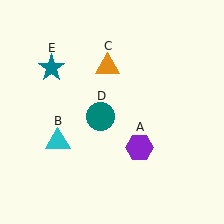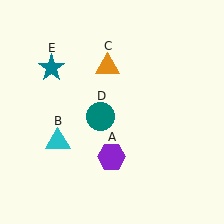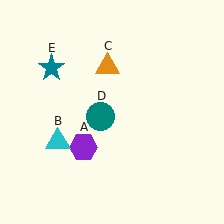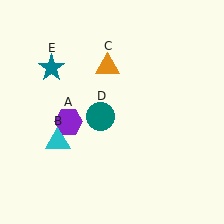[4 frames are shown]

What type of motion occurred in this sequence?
The purple hexagon (object A) rotated clockwise around the center of the scene.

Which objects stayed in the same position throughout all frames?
Cyan triangle (object B) and orange triangle (object C) and teal circle (object D) and teal star (object E) remained stationary.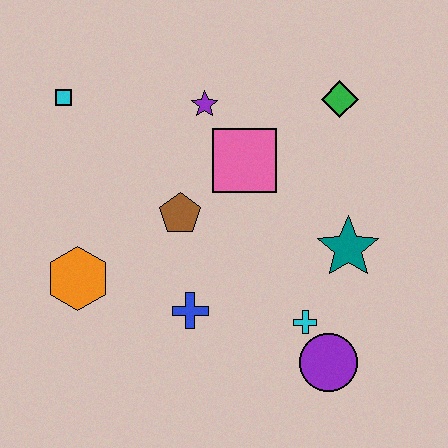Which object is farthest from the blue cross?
The green diamond is farthest from the blue cross.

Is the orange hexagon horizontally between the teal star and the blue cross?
No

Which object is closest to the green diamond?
The pink square is closest to the green diamond.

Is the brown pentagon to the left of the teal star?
Yes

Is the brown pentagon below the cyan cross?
No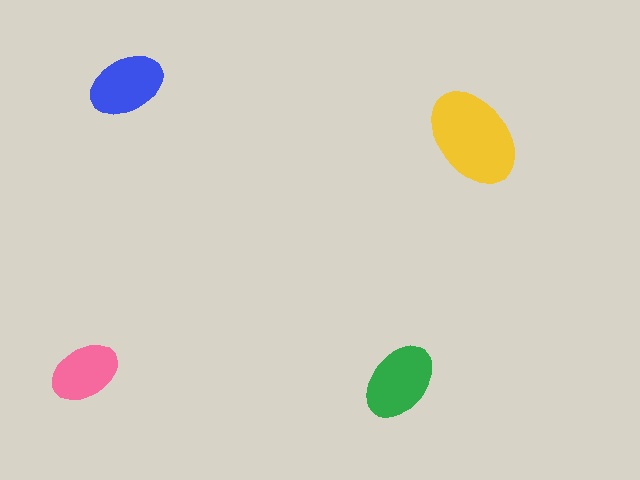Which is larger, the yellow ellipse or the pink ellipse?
The yellow one.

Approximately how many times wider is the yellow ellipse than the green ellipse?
About 1.5 times wider.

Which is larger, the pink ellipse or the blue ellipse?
The blue one.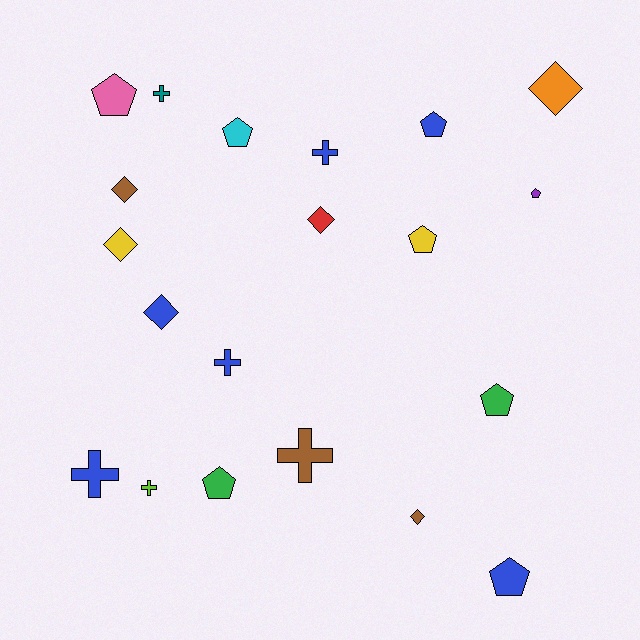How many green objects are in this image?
There are 2 green objects.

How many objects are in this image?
There are 20 objects.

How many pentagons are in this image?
There are 8 pentagons.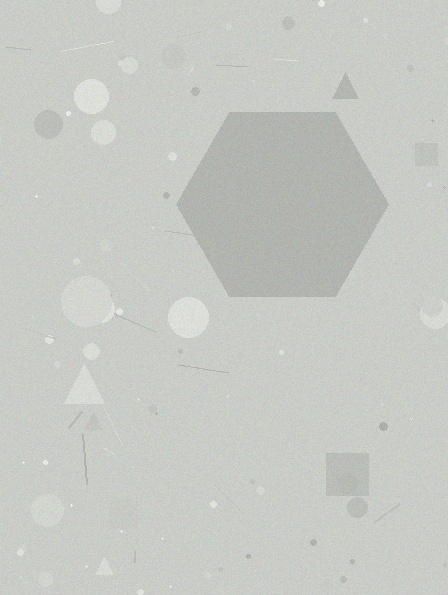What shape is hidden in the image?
A hexagon is hidden in the image.